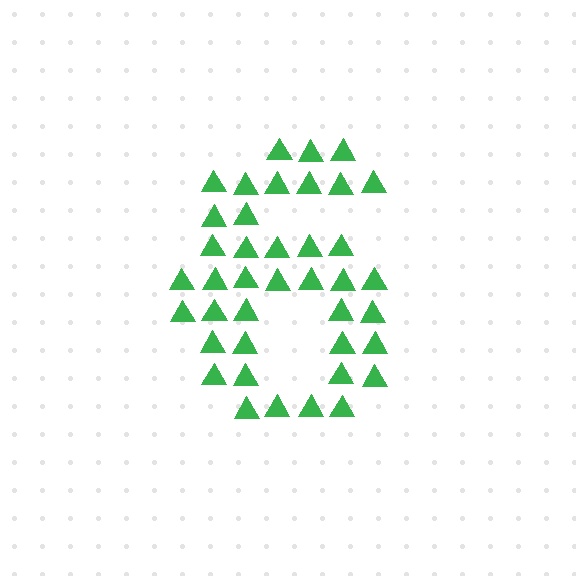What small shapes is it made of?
It is made of small triangles.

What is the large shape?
The large shape is the digit 6.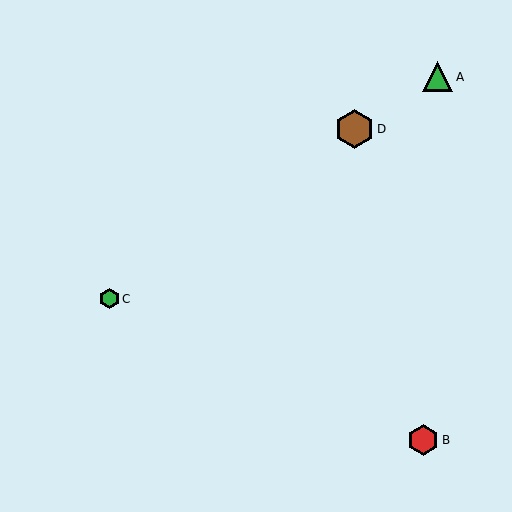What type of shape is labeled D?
Shape D is a brown hexagon.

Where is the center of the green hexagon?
The center of the green hexagon is at (109, 299).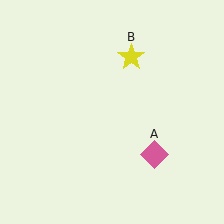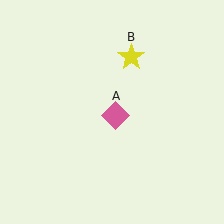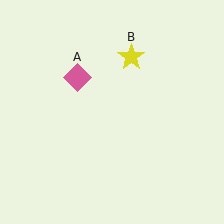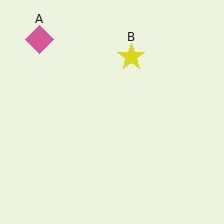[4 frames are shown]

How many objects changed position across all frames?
1 object changed position: pink diamond (object A).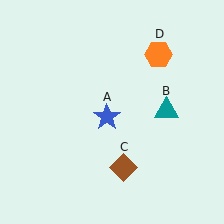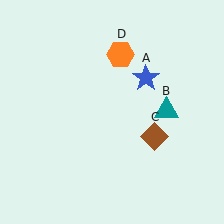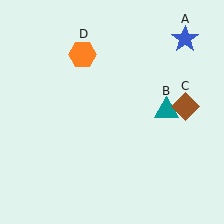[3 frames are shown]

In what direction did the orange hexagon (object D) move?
The orange hexagon (object D) moved left.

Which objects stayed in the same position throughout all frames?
Teal triangle (object B) remained stationary.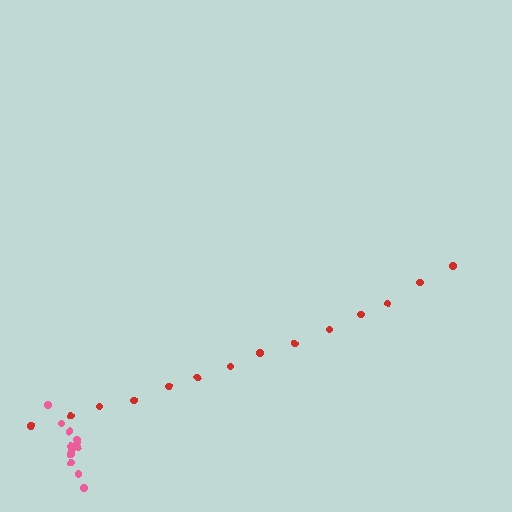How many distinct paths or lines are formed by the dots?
There are 2 distinct paths.